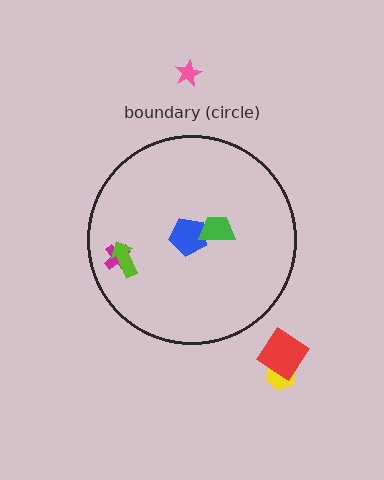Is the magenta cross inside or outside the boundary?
Inside.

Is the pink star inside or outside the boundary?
Outside.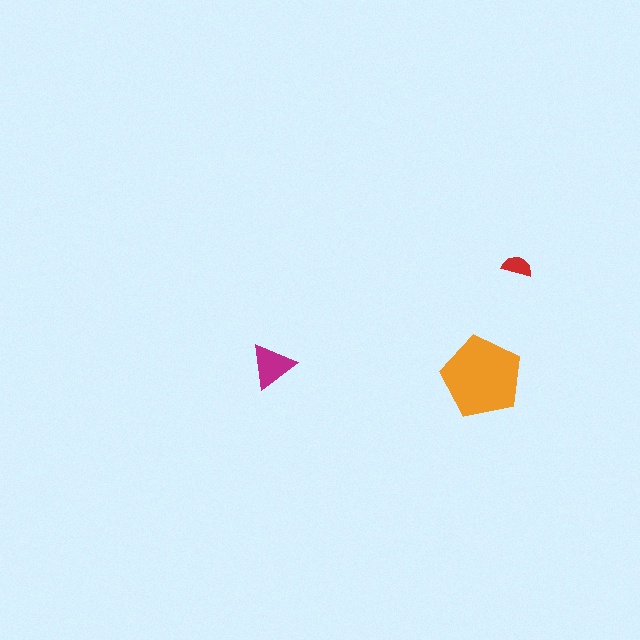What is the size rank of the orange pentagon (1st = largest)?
1st.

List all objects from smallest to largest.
The red semicircle, the magenta triangle, the orange pentagon.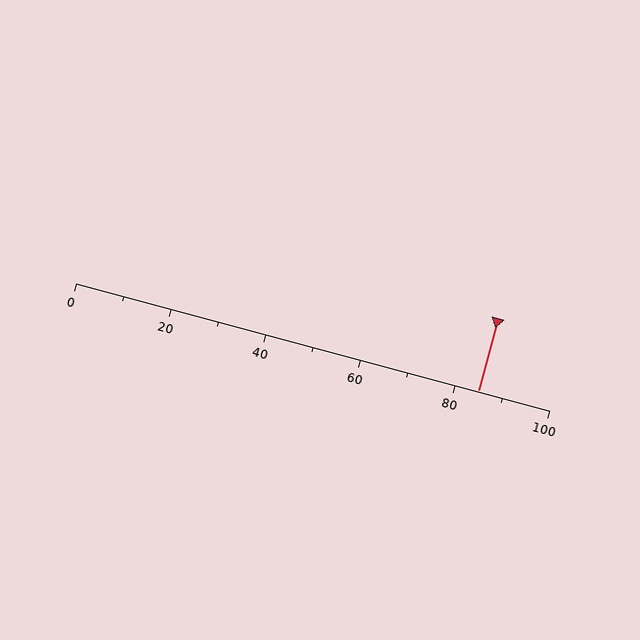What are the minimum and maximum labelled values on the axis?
The axis runs from 0 to 100.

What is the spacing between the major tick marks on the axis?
The major ticks are spaced 20 apart.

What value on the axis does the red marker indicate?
The marker indicates approximately 85.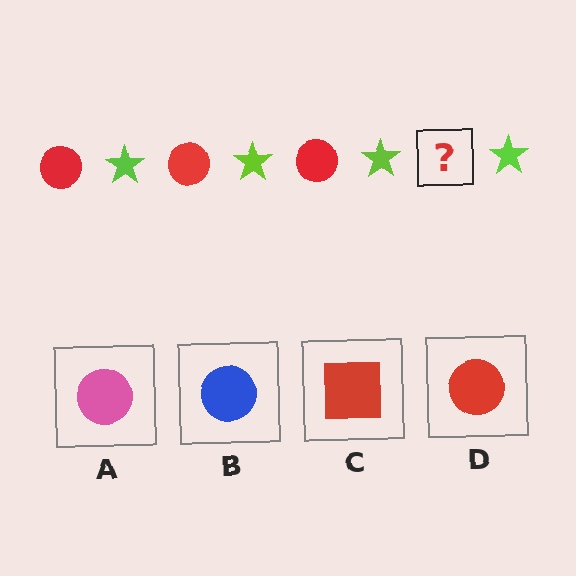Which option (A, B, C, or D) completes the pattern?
D.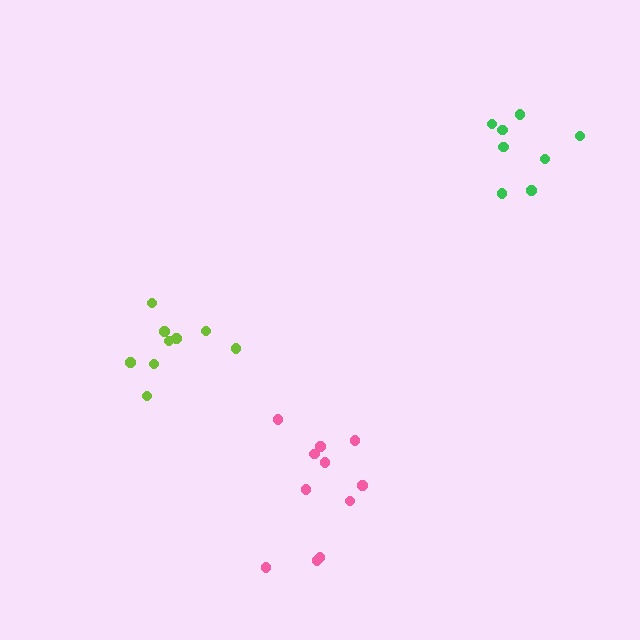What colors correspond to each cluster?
The clusters are colored: pink, lime, green.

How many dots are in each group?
Group 1: 11 dots, Group 2: 9 dots, Group 3: 8 dots (28 total).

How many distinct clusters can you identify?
There are 3 distinct clusters.